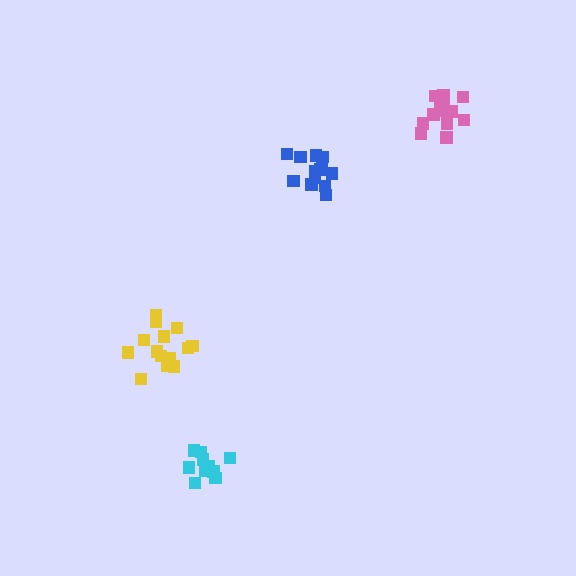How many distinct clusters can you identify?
There are 4 distinct clusters.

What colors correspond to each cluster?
The clusters are colored: yellow, blue, cyan, pink.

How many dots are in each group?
Group 1: 14 dots, Group 2: 15 dots, Group 3: 10 dots, Group 4: 13 dots (52 total).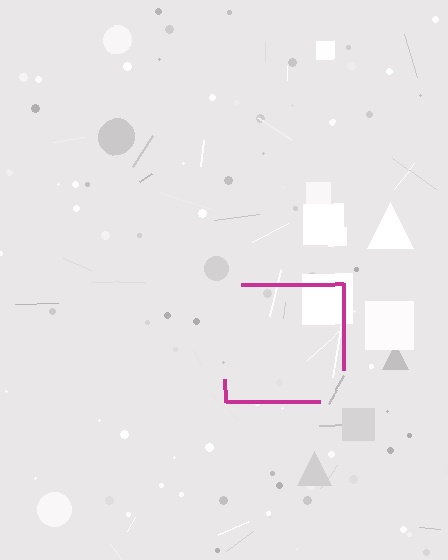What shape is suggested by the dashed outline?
The dashed outline suggests a square.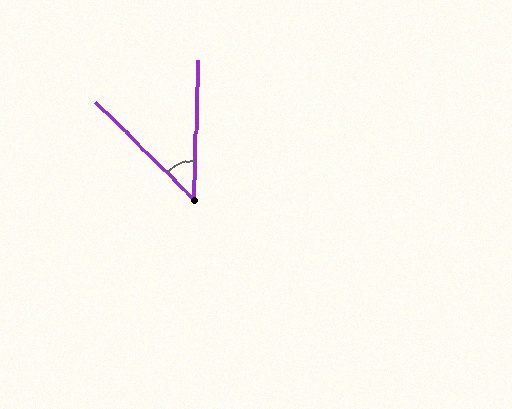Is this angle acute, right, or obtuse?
It is acute.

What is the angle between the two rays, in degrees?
Approximately 47 degrees.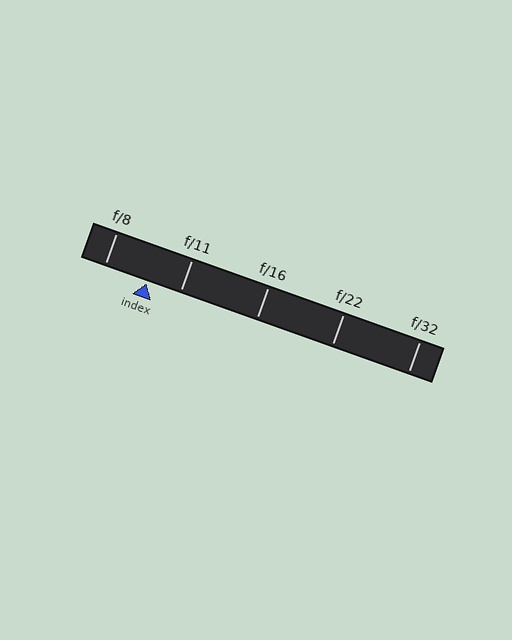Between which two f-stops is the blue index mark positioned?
The index mark is between f/8 and f/11.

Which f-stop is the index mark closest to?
The index mark is closest to f/11.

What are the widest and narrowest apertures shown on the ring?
The widest aperture shown is f/8 and the narrowest is f/32.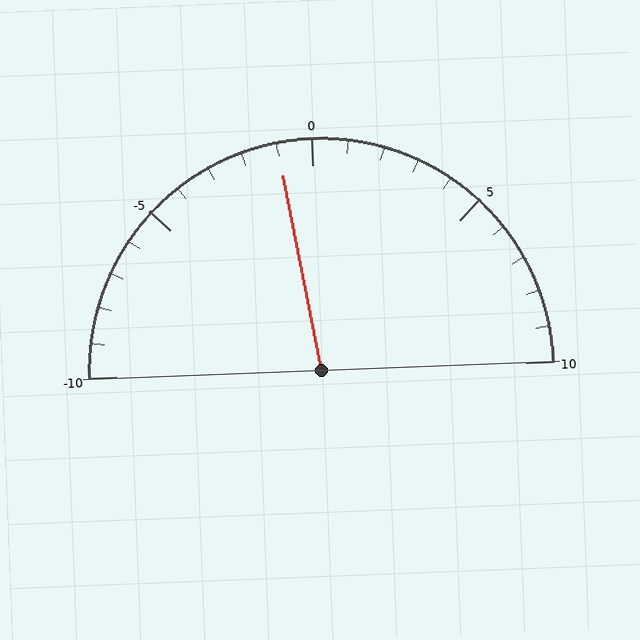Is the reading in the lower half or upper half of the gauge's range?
The reading is in the lower half of the range (-10 to 10).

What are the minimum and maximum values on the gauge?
The gauge ranges from -10 to 10.